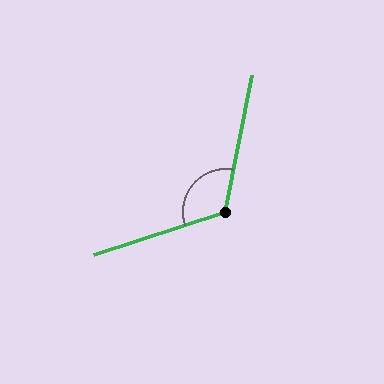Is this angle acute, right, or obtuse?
It is obtuse.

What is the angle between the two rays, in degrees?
Approximately 119 degrees.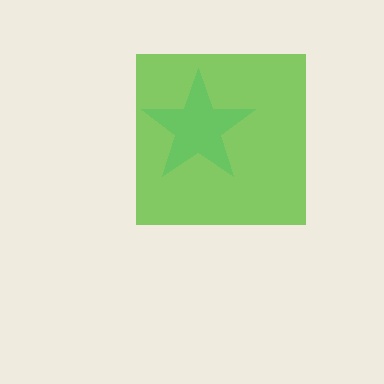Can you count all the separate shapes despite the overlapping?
Yes, there are 2 separate shapes.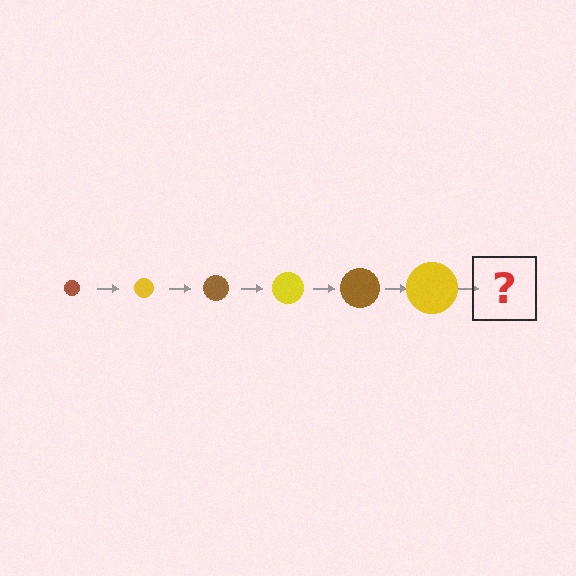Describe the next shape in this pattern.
It should be a brown circle, larger than the previous one.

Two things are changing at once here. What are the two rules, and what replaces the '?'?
The two rules are that the circle grows larger each step and the color cycles through brown and yellow. The '?' should be a brown circle, larger than the previous one.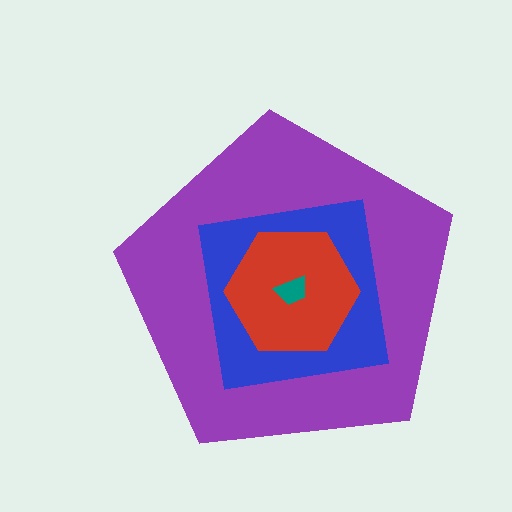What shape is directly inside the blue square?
The red hexagon.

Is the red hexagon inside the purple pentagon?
Yes.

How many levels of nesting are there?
4.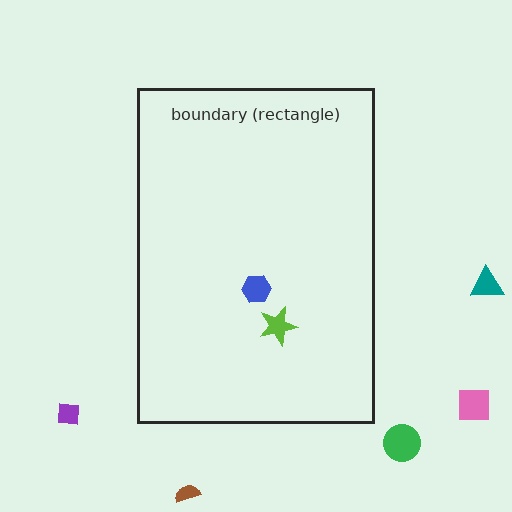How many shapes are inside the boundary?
2 inside, 5 outside.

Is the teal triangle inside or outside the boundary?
Outside.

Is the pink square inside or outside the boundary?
Outside.